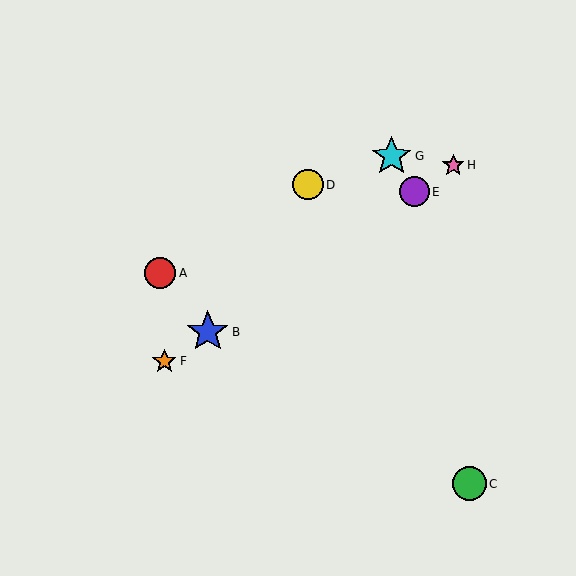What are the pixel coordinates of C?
Object C is at (470, 484).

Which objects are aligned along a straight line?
Objects B, E, F, H are aligned along a straight line.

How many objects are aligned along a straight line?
4 objects (B, E, F, H) are aligned along a straight line.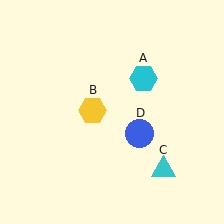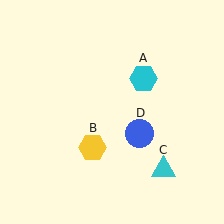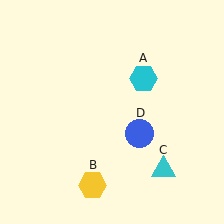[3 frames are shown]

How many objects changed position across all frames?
1 object changed position: yellow hexagon (object B).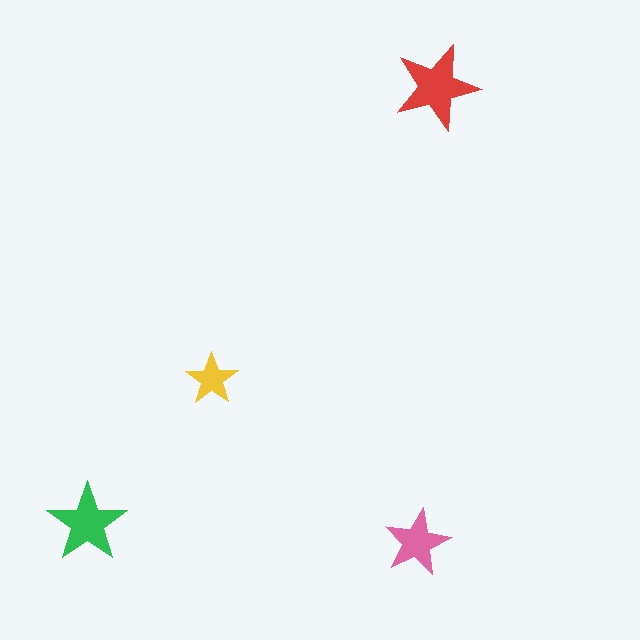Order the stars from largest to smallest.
the red one, the green one, the pink one, the yellow one.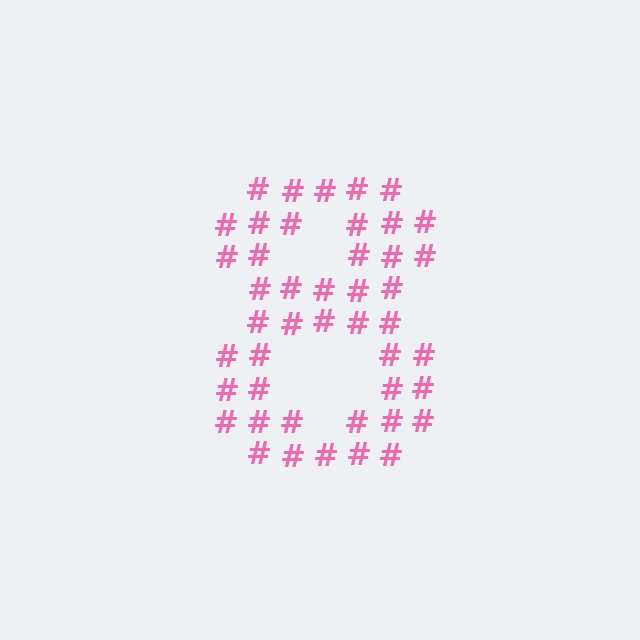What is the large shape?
The large shape is the digit 8.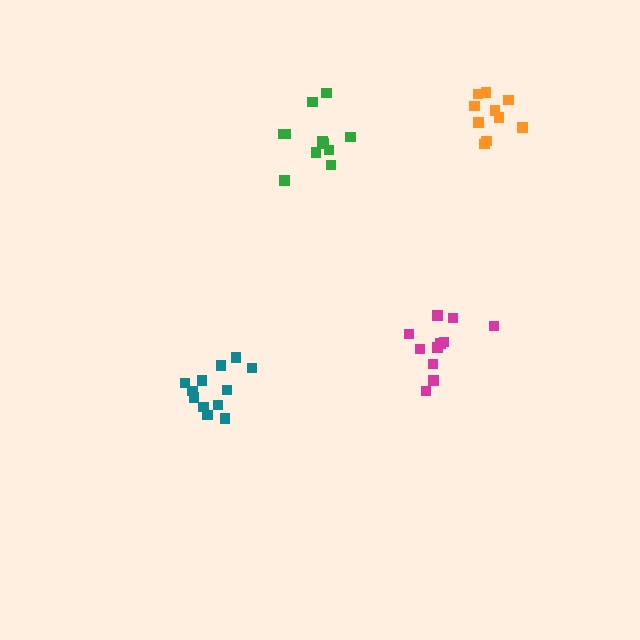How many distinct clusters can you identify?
There are 4 distinct clusters.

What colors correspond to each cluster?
The clusters are colored: green, orange, magenta, teal.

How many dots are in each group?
Group 1: 11 dots, Group 2: 10 dots, Group 3: 11 dots, Group 4: 12 dots (44 total).